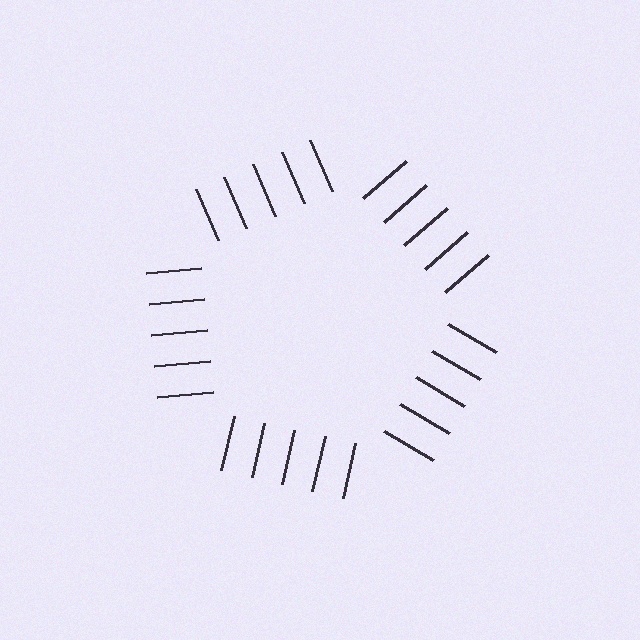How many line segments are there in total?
25 — 5 along each of the 5 edges.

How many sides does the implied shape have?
5 sides — the line-ends trace a pentagon.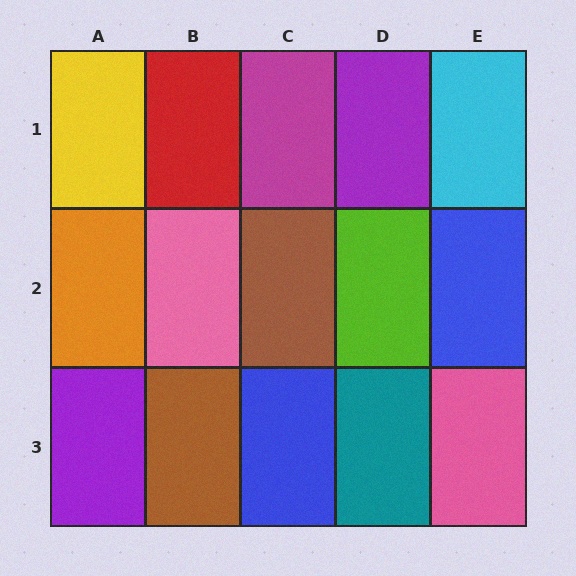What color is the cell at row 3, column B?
Brown.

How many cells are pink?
2 cells are pink.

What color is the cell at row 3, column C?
Blue.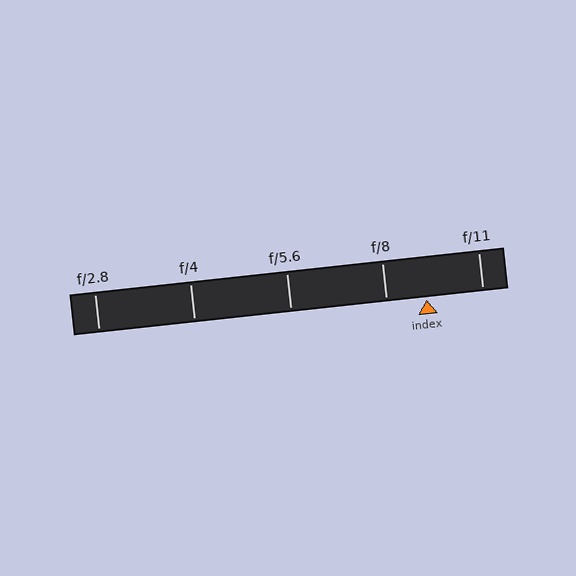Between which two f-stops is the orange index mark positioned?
The index mark is between f/8 and f/11.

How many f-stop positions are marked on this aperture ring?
There are 5 f-stop positions marked.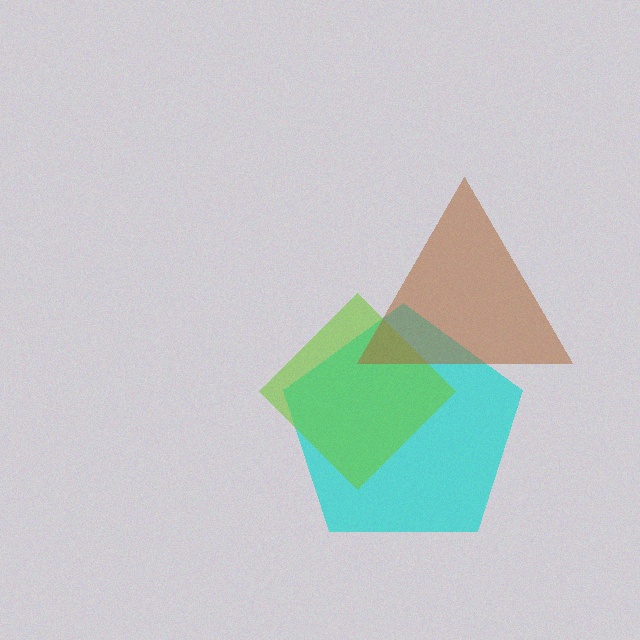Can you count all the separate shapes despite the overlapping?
Yes, there are 3 separate shapes.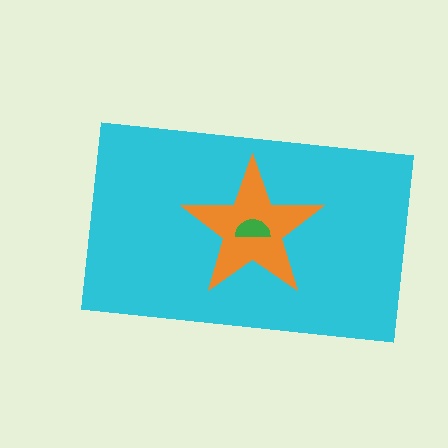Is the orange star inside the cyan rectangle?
Yes.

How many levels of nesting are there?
3.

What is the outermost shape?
The cyan rectangle.